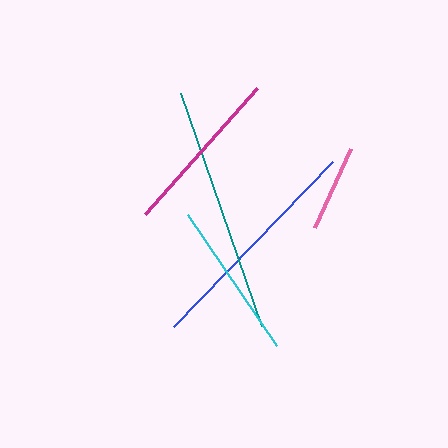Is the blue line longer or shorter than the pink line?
The blue line is longer than the pink line.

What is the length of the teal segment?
The teal segment is approximately 247 pixels long.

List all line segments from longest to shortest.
From longest to shortest: teal, blue, magenta, cyan, pink.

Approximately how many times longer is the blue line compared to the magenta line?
The blue line is approximately 1.4 times the length of the magenta line.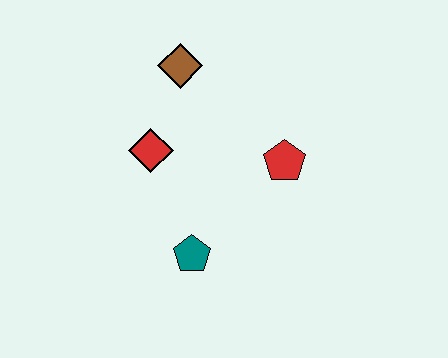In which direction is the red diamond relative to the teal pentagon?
The red diamond is above the teal pentagon.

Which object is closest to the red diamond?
The brown diamond is closest to the red diamond.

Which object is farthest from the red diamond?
The red pentagon is farthest from the red diamond.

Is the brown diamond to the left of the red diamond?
No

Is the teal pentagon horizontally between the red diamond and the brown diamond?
No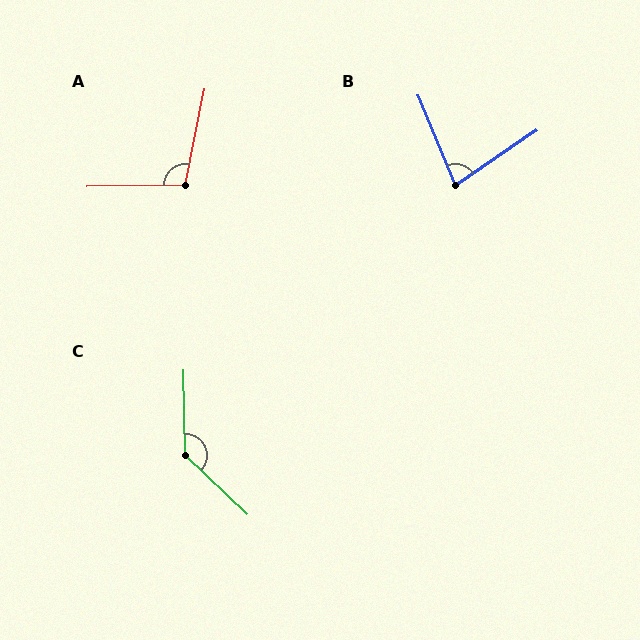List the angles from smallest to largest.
B (78°), A (103°), C (134°).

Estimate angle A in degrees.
Approximately 103 degrees.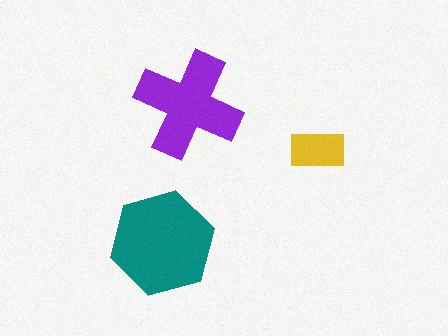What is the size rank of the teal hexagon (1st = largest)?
1st.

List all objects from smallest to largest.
The yellow rectangle, the purple cross, the teal hexagon.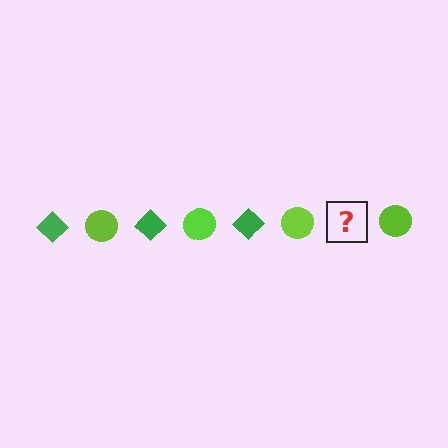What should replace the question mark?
The question mark should be replaced with a green diamond.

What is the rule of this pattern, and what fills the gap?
The rule is that the pattern alternates between green diamond and lime circle. The gap should be filled with a green diamond.